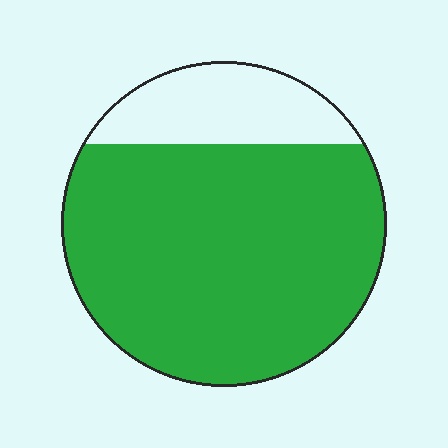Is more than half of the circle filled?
Yes.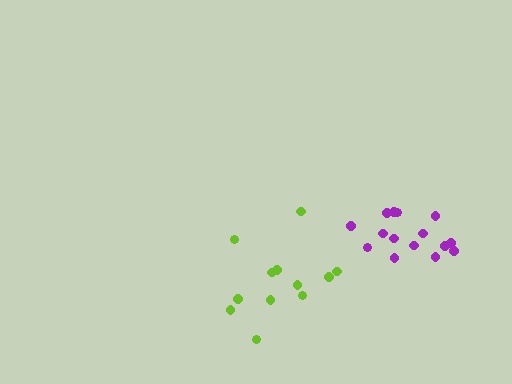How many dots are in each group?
Group 1: 15 dots, Group 2: 12 dots (27 total).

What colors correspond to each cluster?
The clusters are colored: purple, lime.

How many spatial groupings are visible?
There are 2 spatial groupings.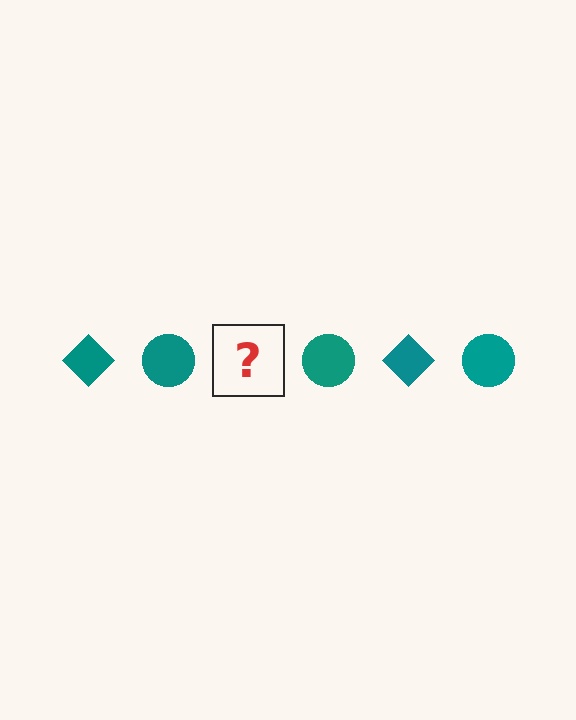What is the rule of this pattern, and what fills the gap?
The rule is that the pattern cycles through diamond, circle shapes in teal. The gap should be filled with a teal diamond.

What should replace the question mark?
The question mark should be replaced with a teal diamond.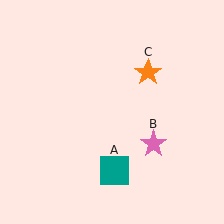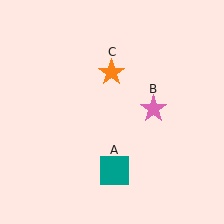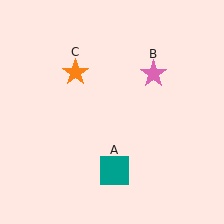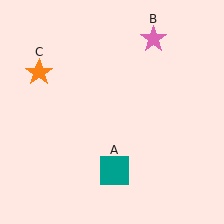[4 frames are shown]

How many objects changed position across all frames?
2 objects changed position: pink star (object B), orange star (object C).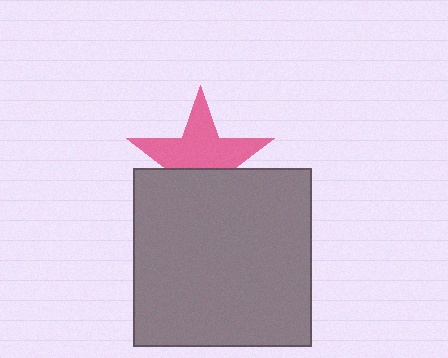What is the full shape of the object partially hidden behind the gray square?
The partially hidden object is a pink star.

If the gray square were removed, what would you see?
You would see the complete pink star.